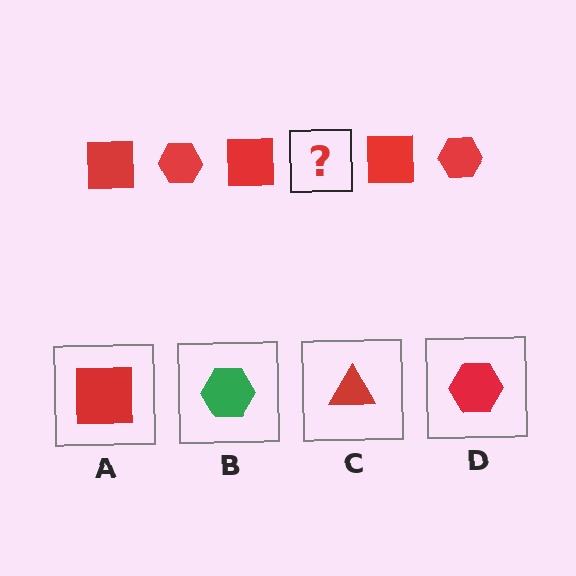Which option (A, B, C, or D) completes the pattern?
D.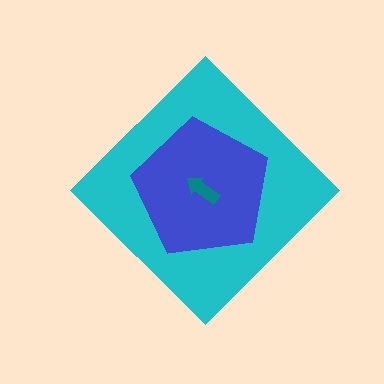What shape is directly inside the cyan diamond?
The blue pentagon.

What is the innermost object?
The teal arrow.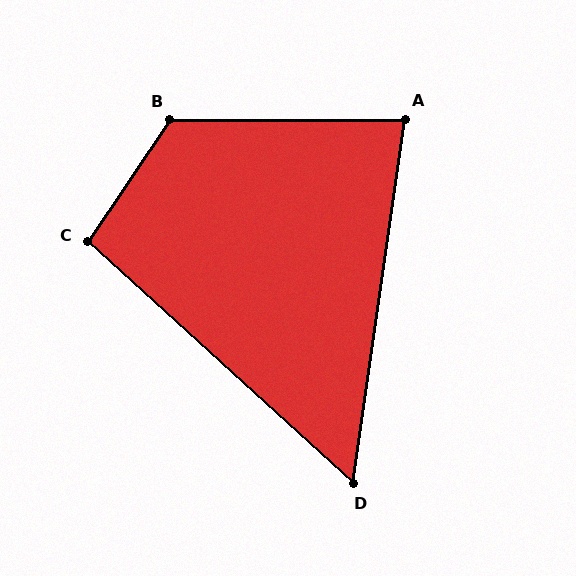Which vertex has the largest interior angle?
B, at approximately 124 degrees.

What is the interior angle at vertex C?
Approximately 98 degrees (obtuse).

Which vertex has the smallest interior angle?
D, at approximately 56 degrees.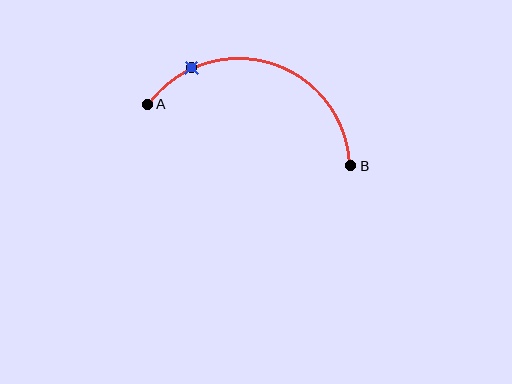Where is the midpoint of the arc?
The arc midpoint is the point on the curve farthest from the straight line joining A and B. It sits above that line.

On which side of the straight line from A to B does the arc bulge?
The arc bulges above the straight line connecting A and B.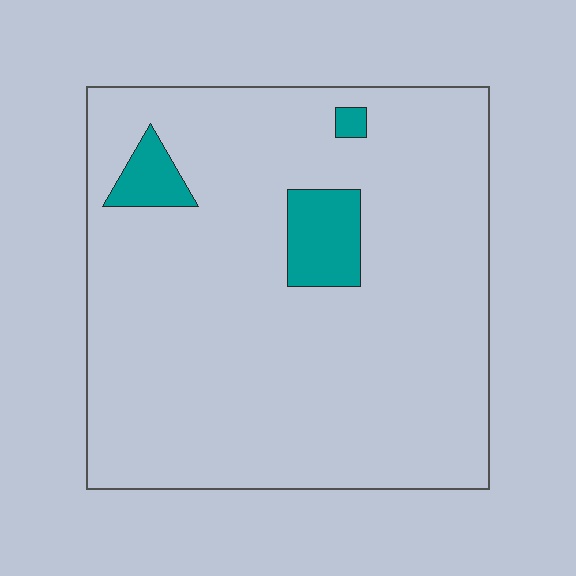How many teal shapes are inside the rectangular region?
3.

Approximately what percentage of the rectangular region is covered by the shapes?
Approximately 10%.